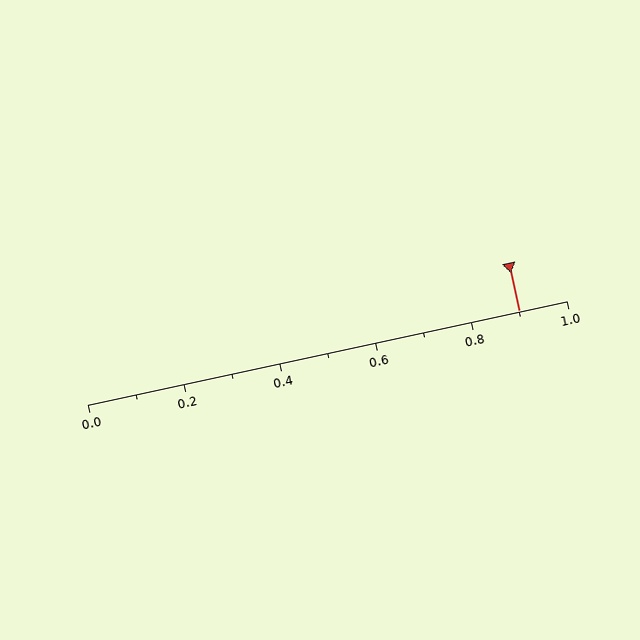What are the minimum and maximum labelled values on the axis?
The axis runs from 0.0 to 1.0.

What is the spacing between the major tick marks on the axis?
The major ticks are spaced 0.2 apart.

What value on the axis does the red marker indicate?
The marker indicates approximately 0.9.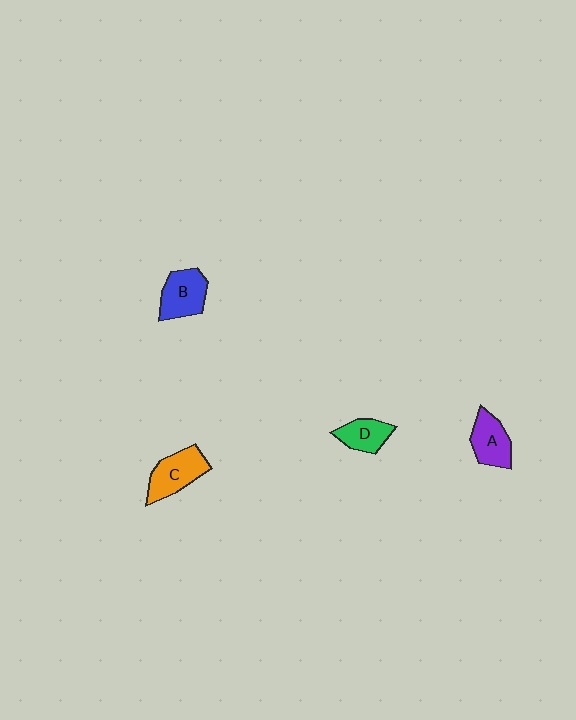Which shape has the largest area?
Shape C (orange).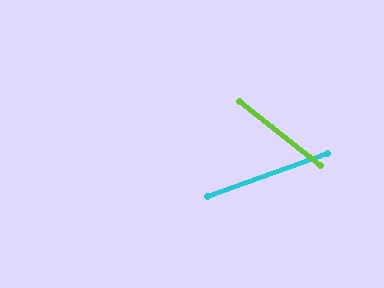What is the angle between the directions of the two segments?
Approximately 58 degrees.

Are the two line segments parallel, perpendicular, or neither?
Neither parallel nor perpendicular — they differ by about 58°.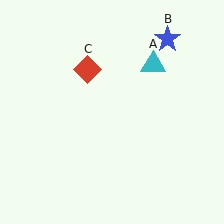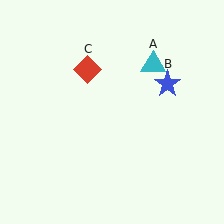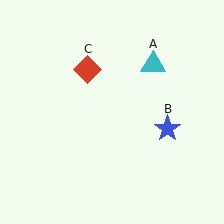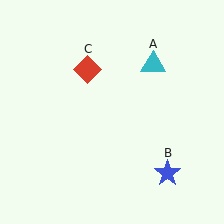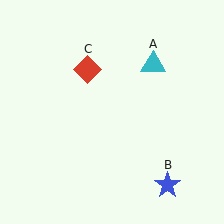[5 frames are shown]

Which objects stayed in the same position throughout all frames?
Cyan triangle (object A) and red diamond (object C) remained stationary.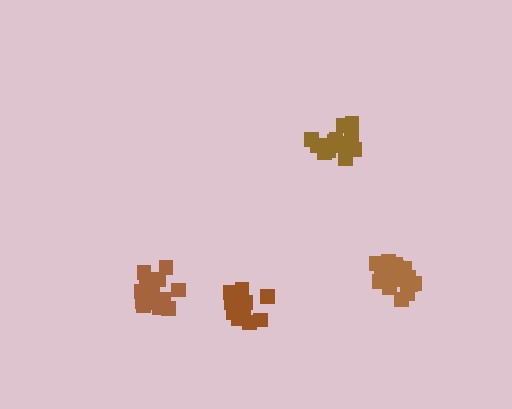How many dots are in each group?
Group 1: 16 dots, Group 2: 15 dots, Group 3: 19 dots, Group 4: 14 dots (64 total).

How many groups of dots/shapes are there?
There are 4 groups.